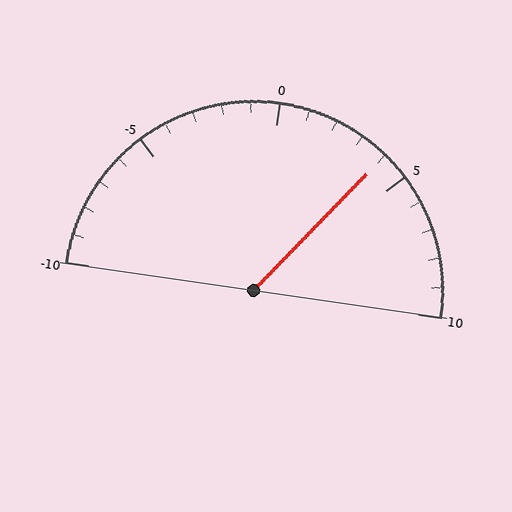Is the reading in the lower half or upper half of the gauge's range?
The reading is in the upper half of the range (-10 to 10).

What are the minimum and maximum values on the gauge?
The gauge ranges from -10 to 10.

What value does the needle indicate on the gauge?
The needle indicates approximately 4.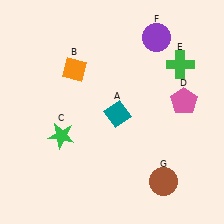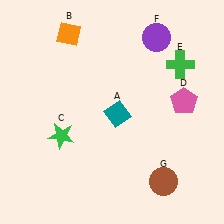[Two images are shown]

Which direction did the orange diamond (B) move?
The orange diamond (B) moved up.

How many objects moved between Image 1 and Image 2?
1 object moved between the two images.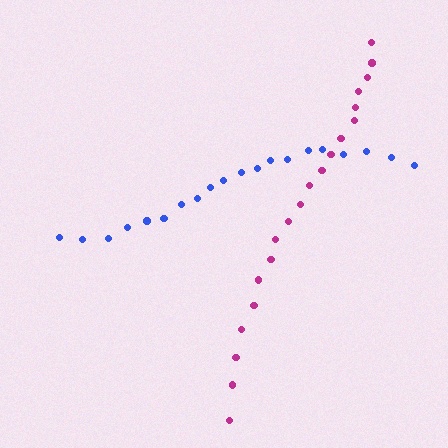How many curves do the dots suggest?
There are 2 distinct paths.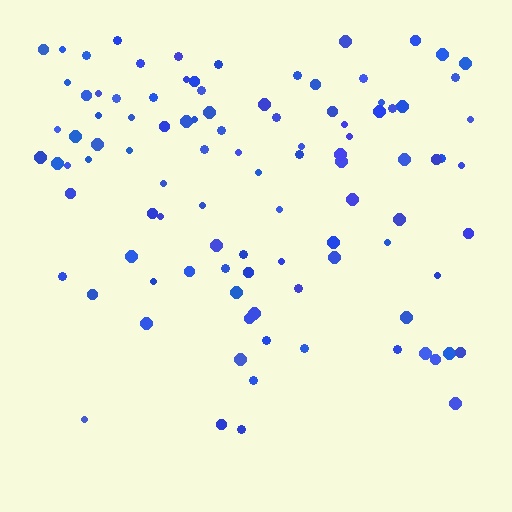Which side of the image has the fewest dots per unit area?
The bottom.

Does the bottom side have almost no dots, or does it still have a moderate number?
Still a moderate number, just noticeably fewer than the top.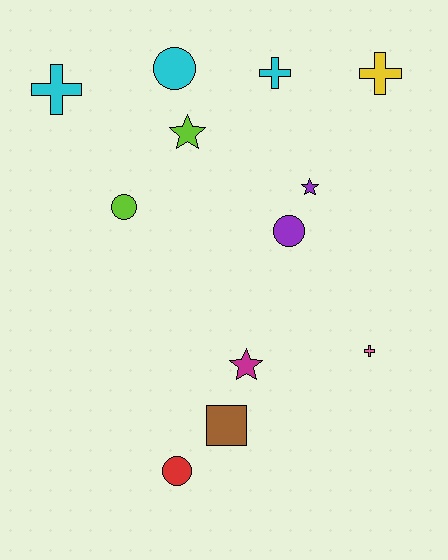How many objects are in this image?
There are 12 objects.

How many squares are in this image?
There is 1 square.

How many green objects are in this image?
There are no green objects.